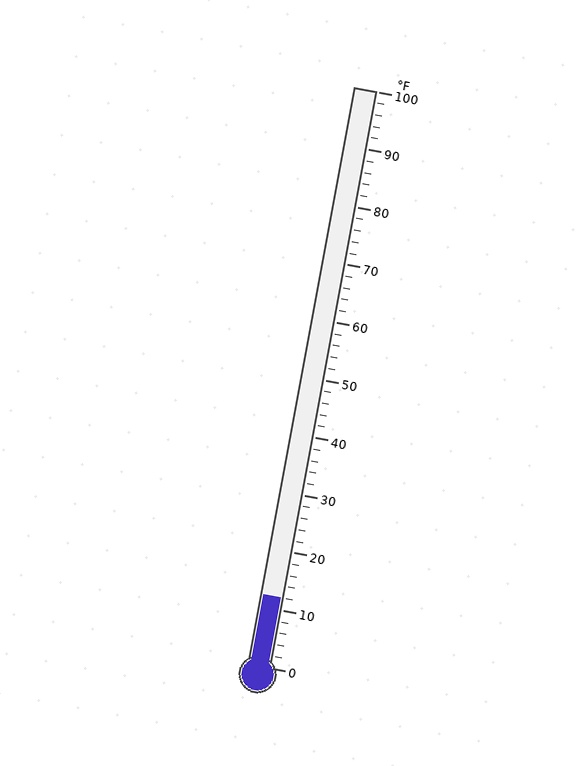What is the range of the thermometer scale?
The thermometer scale ranges from 0°F to 100°F.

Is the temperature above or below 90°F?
The temperature is below 90°F.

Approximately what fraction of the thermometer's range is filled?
The thermometer is filled to approximately 10% of its range.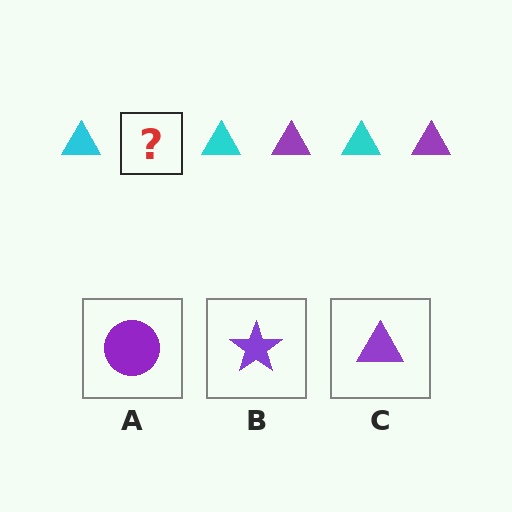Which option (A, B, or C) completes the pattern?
C.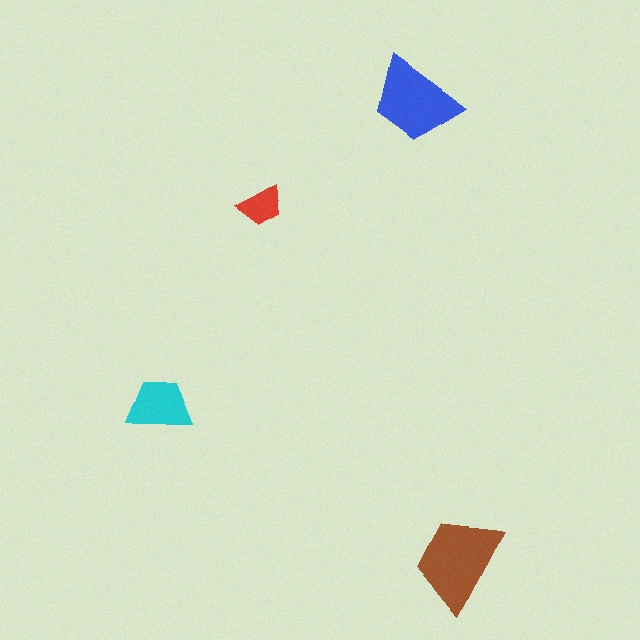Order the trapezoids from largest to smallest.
the brown one, the blue one, the cyan one, the red one.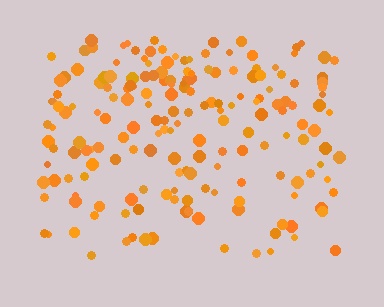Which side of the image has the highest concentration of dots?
The top.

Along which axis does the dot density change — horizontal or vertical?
Vertical.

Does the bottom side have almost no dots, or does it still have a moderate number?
Still a moderate number, just noticeably fewer than the top.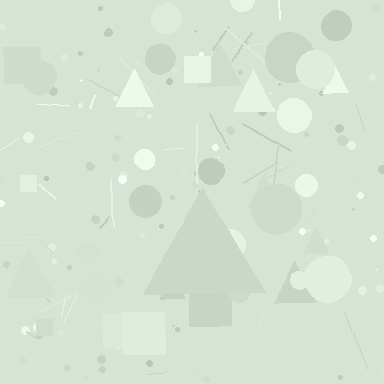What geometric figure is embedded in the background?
A triangle is embedded in the background.